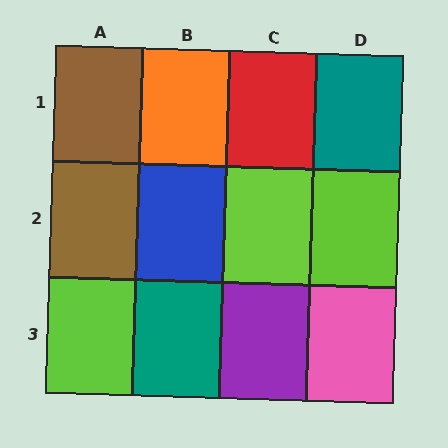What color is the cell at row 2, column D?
Lime.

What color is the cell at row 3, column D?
Pink.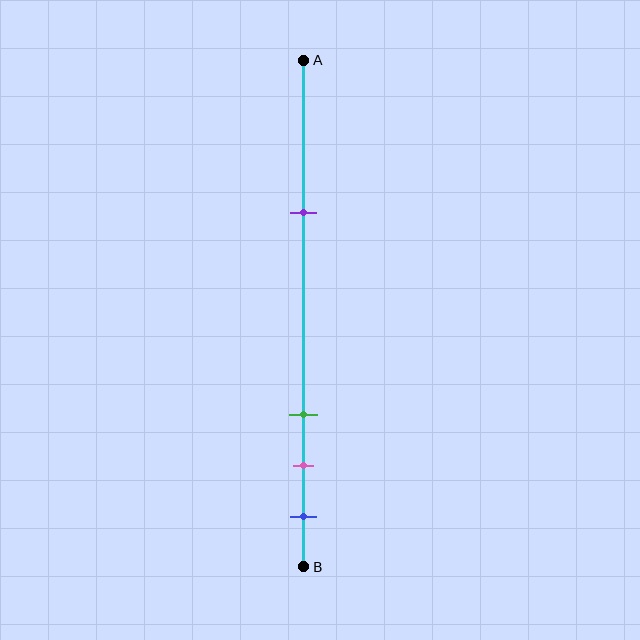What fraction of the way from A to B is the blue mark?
The blue mark is approximately 90% (0.9) of the way from A to B.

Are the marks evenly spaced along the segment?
No, the marks are not evenly spaced.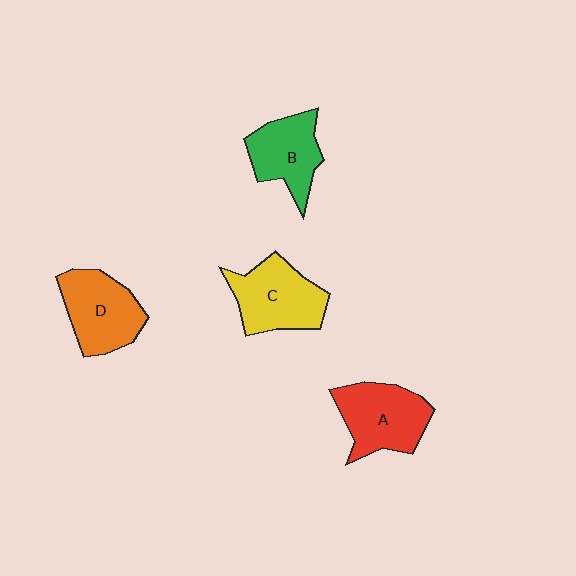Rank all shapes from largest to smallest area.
From largest to smallest: C (yellow), A (red), D (orange), B (green).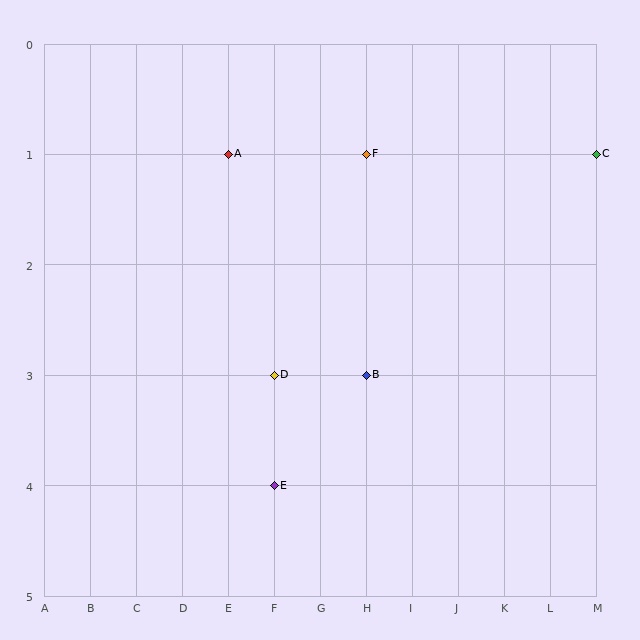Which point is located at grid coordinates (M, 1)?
Point C is at (M, 1).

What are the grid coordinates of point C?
Point C is at grid coordinates (M, 1).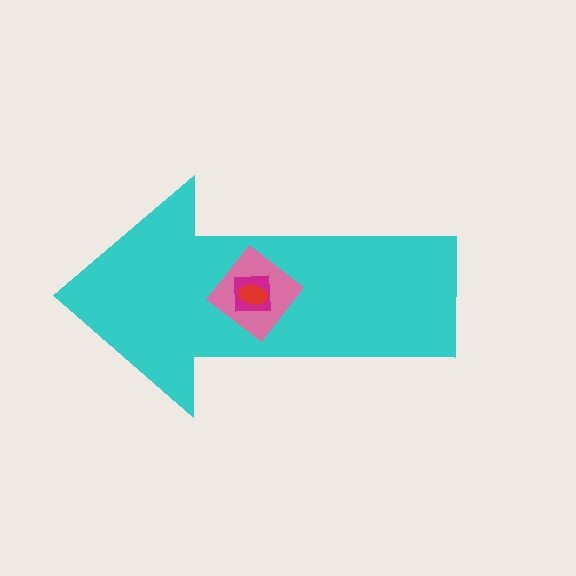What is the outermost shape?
The cyan arrow.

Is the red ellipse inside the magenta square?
Yes.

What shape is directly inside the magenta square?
The red ellipse.